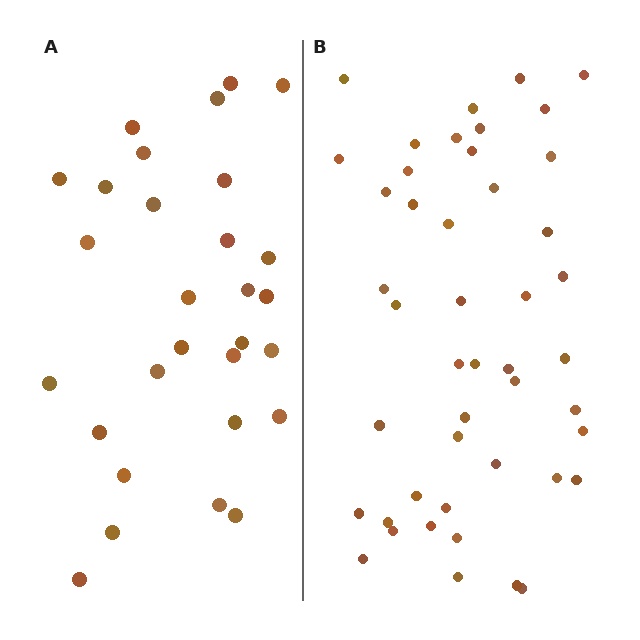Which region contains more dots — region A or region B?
Region B (the right region) has more dots.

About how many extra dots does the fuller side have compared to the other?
Region B has approximately 15 more dots than region A.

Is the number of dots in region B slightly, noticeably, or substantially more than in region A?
Region B has substantially more. The ratio is roughly 1.6 to 1.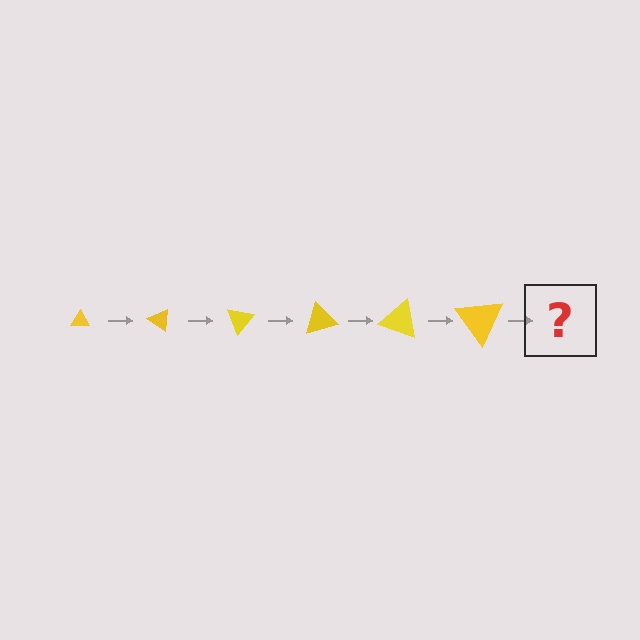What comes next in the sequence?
The next element should be a triangle, larger than the previous one and rotated 210 degrees from the start.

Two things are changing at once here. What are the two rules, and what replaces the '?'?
The two rules are that the triangle grows larger each step and it rotates 35 degrees each step. The '?' should be a triangle, larger than the previous one and rotated 210 degrees from the start.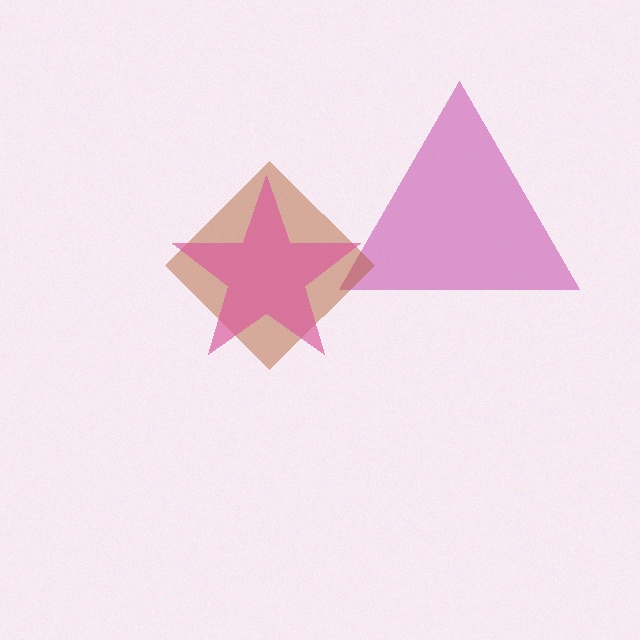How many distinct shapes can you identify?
There are 3 distinct shapes: a magenta triangle, a brown diamond, a pink star.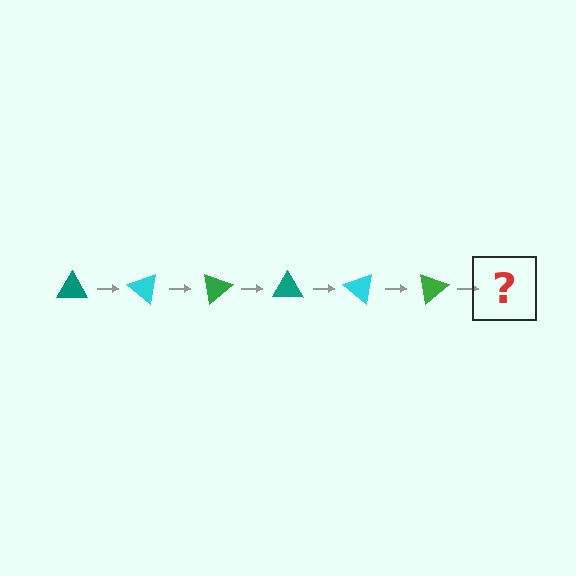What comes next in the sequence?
The next element should be a teal triangle, rotated 240 degrees from the start.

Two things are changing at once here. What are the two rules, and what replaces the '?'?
The two rules are that it rotates 40 degrees each step and the color cycles through teal, cyan, and green. The '?' should be a teal triangle, rotated 240 degrees from the start.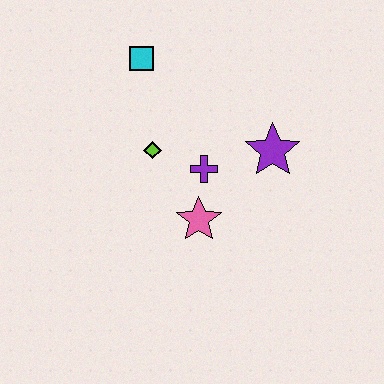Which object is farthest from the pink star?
The cyan square is farthest from the pink star.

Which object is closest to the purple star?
The purple cross is closest to the purple star.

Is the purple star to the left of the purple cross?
No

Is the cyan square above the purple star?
Yes